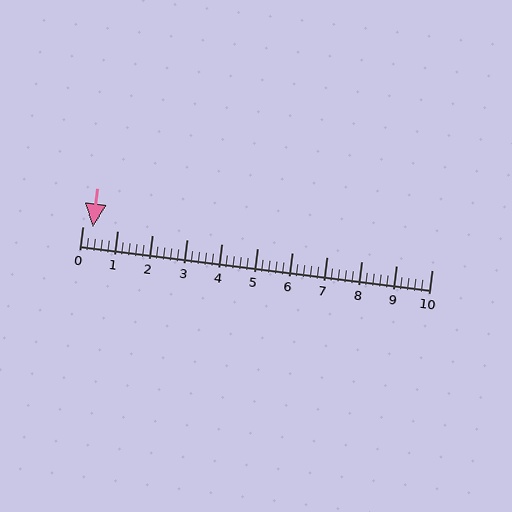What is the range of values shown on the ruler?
The ruler shows values from 0 to 10.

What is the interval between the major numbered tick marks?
The major tick marks are spaced 1 units apart.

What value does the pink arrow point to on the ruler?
The pink arrow points to approximately 0.3.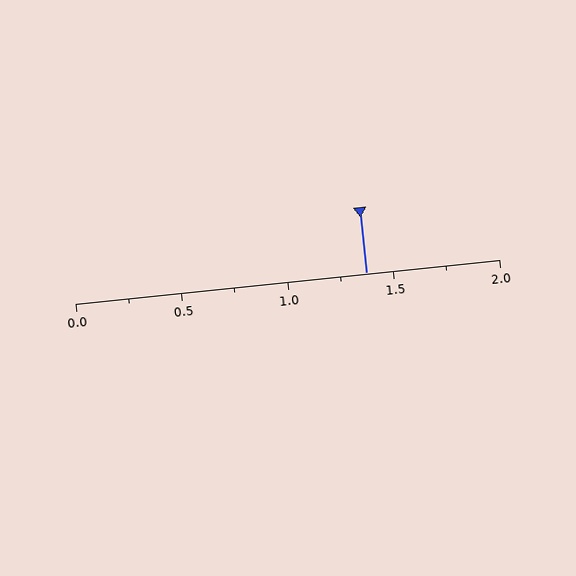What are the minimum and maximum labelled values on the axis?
The axis runs from 0.0 to 2.0.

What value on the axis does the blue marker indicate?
The marker indicates approximately 1.38.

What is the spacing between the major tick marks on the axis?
The major ticks are spaced 0.5 apart.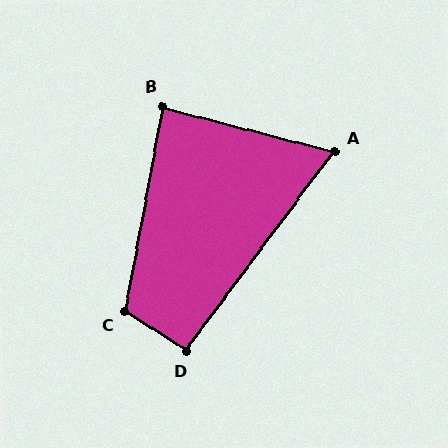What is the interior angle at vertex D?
Approximately 94 degrees (approximately right).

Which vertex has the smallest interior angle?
A, at approximately 68 degrees.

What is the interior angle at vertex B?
Approximately 86 degrees (approximately right).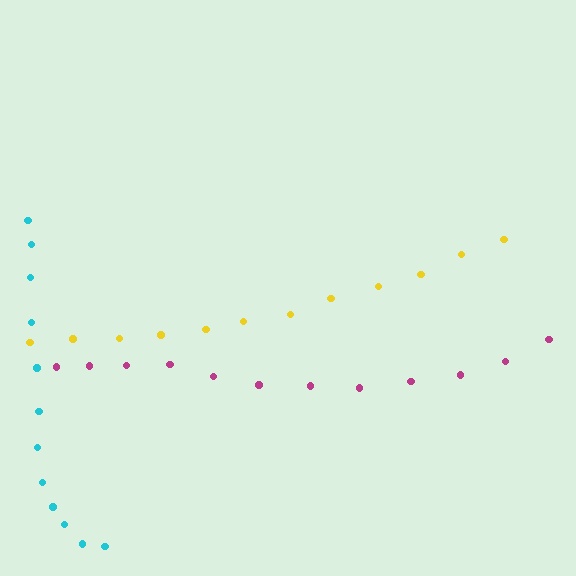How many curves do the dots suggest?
There are 3 distinct paths.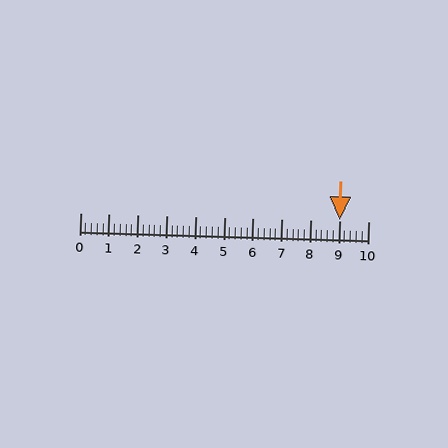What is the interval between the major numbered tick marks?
The major tick marks are spaced 1 units apart.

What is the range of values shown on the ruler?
The ruler shows values from 0 to 10.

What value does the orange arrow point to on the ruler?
The orange arrow points to approximately 9.0.